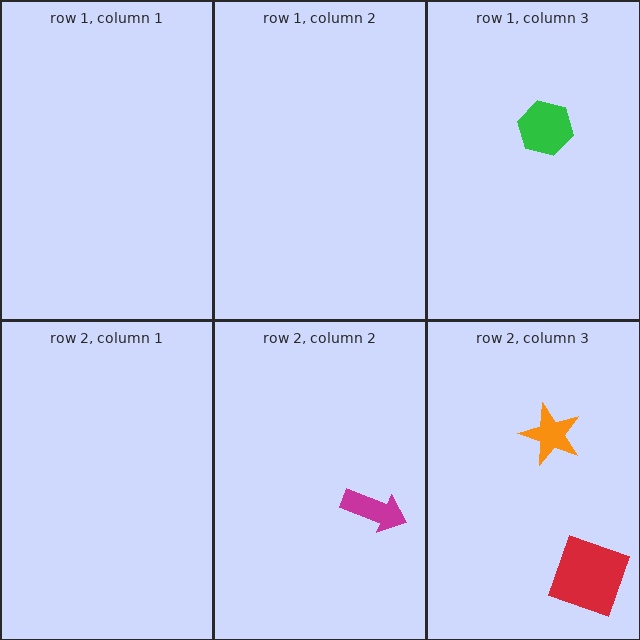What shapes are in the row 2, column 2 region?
The magenta arrow.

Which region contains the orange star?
The row 2, column 3 region.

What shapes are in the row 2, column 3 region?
The orange star, the red square.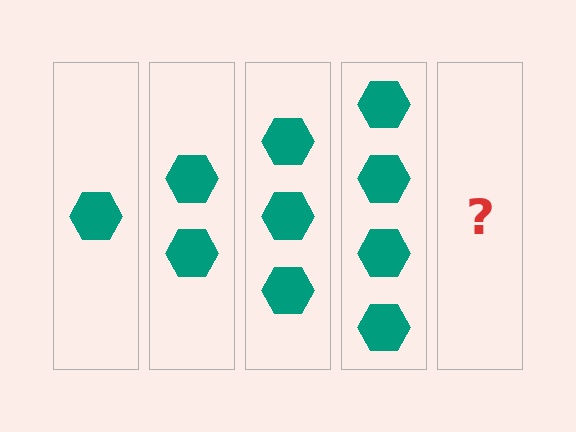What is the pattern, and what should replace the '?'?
The pattern is that each step adds one more hexagon. The '?' should be 5 hexagons.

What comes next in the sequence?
The next element should be 5 hexagons.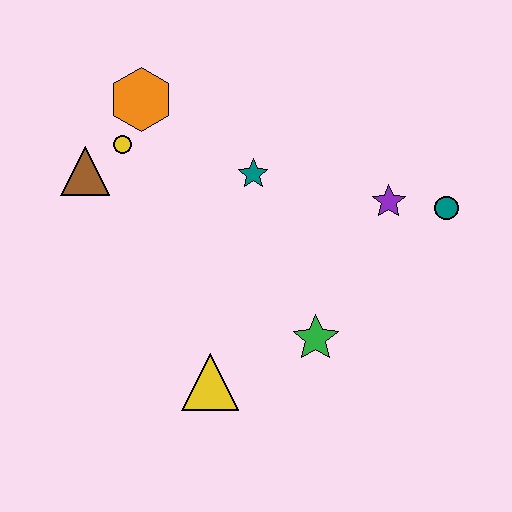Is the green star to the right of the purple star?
No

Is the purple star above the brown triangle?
No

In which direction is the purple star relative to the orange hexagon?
The purple star is to the right of the orange hexagon.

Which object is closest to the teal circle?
The purple star is closest to the teal circle.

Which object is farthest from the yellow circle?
The teal circle is farthest from the yellow circle.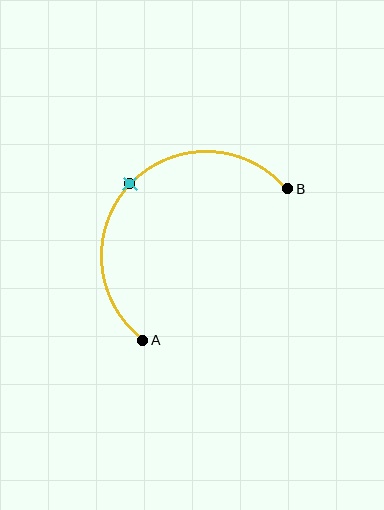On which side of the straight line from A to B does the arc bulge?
The arc bulges above and to the left of the straight line connecting A and B.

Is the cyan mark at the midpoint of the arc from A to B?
Yes. The cyan mark lies on the arc at equal arc-length from both A and B — it is the arc midpoint.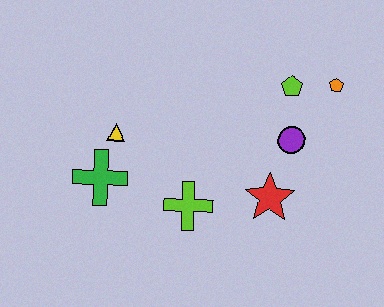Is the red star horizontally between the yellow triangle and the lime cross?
No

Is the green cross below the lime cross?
No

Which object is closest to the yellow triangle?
The green cross is closest to the yellow triangle.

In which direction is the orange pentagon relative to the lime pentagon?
The orange pentagon is to the right of the lime pentagon.